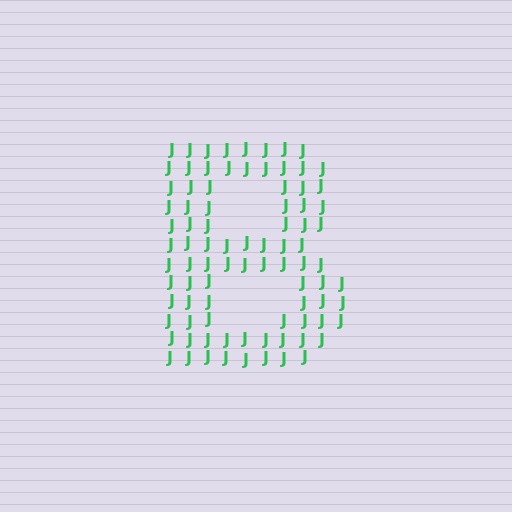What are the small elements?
The small elements are letter J's.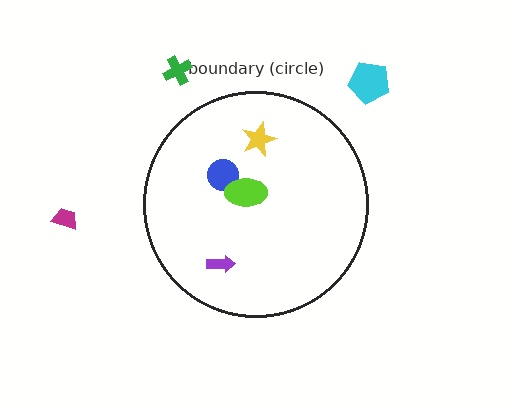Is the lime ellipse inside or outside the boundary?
Inside.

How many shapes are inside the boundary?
4 inside, 3 outside.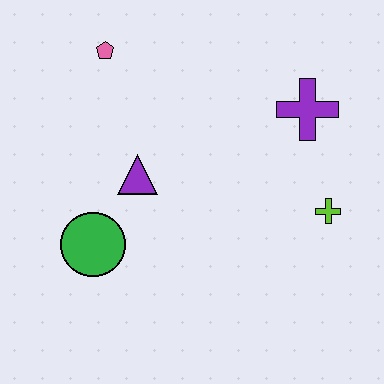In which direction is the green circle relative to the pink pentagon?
The green circle is below the pink pentagon.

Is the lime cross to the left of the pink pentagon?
No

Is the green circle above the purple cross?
No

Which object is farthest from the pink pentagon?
The lime cross is farthest from the pink pentagon.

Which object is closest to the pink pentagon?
The purple triangle is closest to the pink pentagon.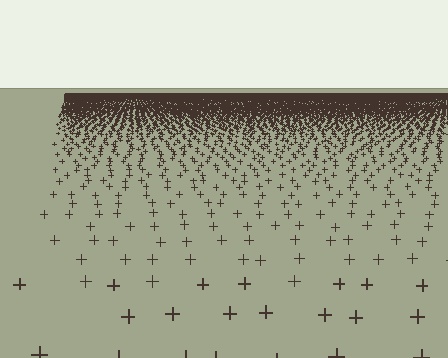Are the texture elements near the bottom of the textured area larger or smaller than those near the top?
Larger. Near the bottom, elements are closer to the viewer and appear at a bigger on-screen size.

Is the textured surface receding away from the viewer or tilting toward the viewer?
The surface is receding away from the viewer. Texture elements get smaller and denser toward the top.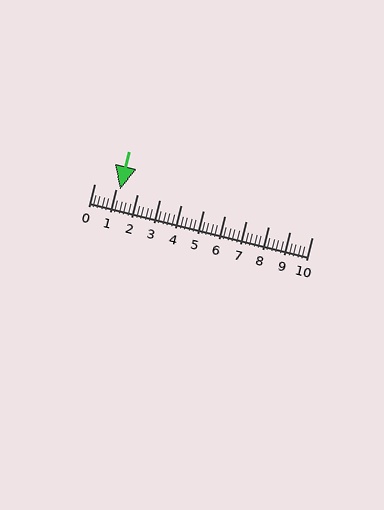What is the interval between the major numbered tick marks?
The major tick marks are spaced 1 units apart.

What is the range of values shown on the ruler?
The ruler shows values from 0 to 10.